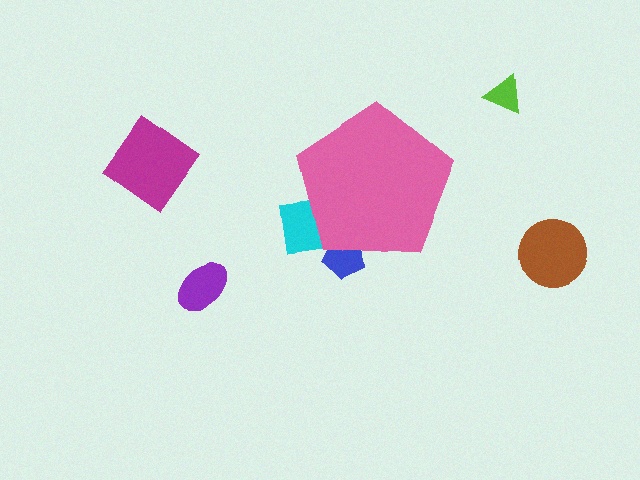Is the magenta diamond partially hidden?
No, the magenta diamond is fully visible.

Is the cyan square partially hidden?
Yes, the cyan square is partially hidden behind the pink pentagon.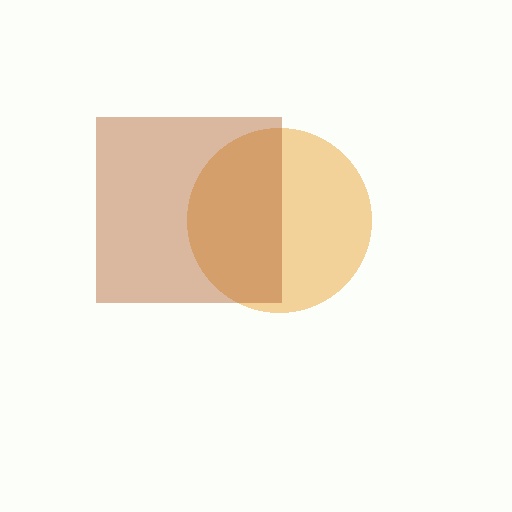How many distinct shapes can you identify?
There are 2 distinct shapes: an orange circle, a brown square.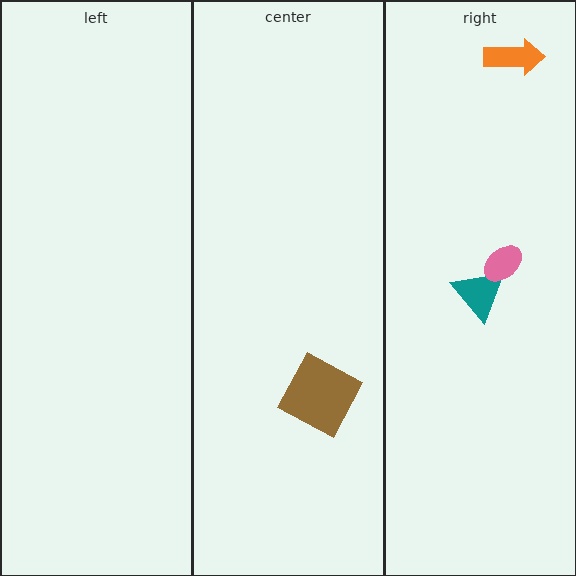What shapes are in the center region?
The brown square.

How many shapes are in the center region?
1.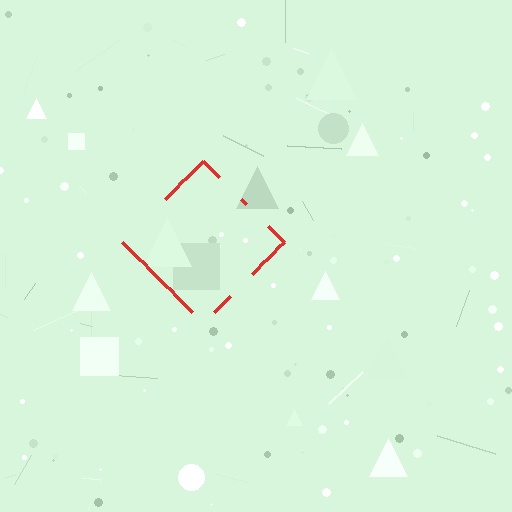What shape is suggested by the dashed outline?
The dashed outline suggests a diamond.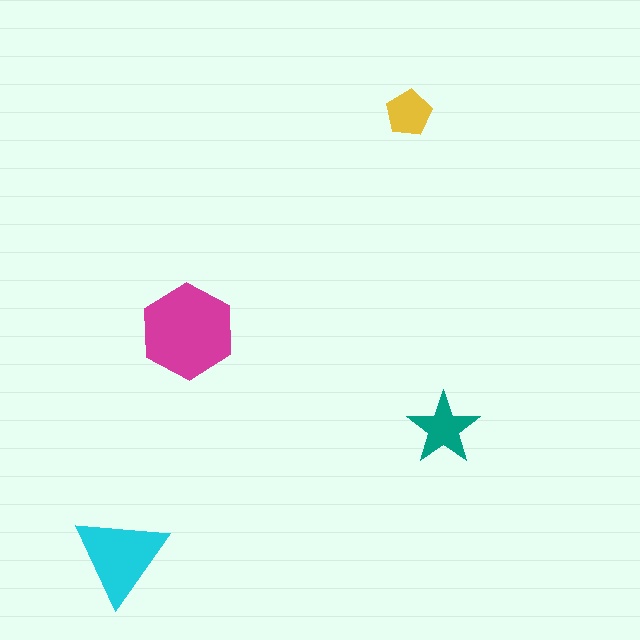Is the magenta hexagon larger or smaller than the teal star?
Larger.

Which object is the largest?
The magenta hexagon.